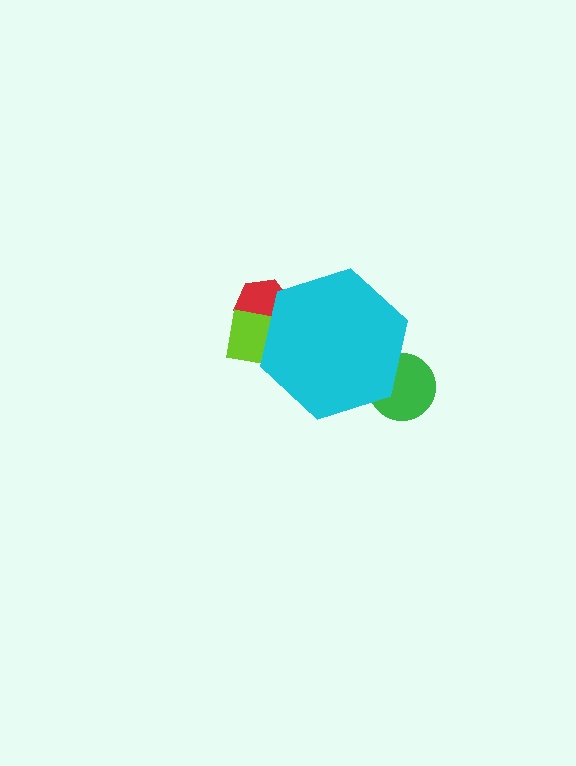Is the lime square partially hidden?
Yes, the lime square is partially hidden behind the cyan hexagon.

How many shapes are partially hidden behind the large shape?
3 shapes are partially hidden.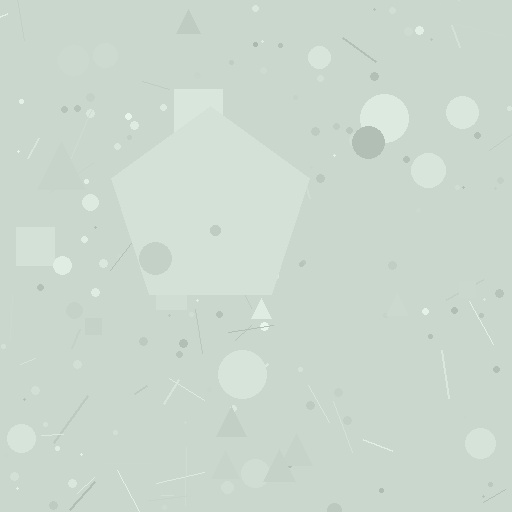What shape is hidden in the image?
A pentagon is hidden in the image.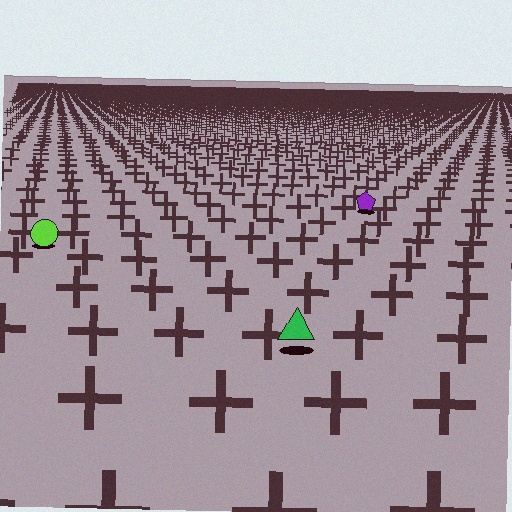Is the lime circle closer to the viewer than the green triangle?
No. The green triangle is closer — you can tell from the texture gradient: the ground texture is coarser near it.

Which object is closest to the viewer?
The green triangle is closest. The texture marks near it are larger and more spread out.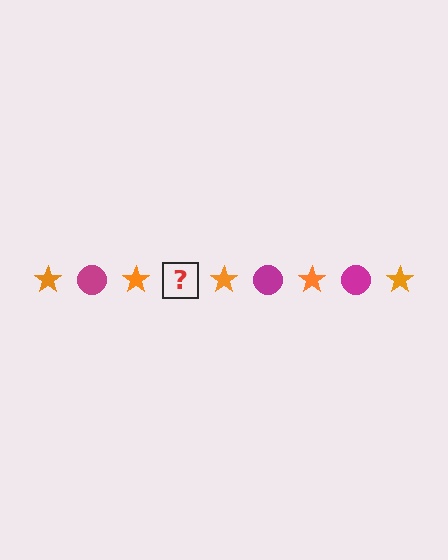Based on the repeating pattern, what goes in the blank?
The blank should be a magenta circle.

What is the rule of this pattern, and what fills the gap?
The rule is that the pattern alternates between orange star and magenta circle. The gap should be filled with a magenta circle.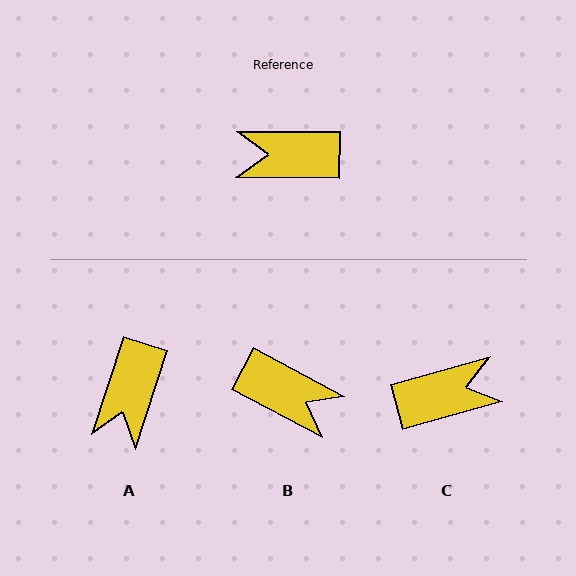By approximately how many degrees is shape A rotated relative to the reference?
Approximately 72 degrees counter-clockwise.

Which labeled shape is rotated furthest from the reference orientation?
C, about 164 degrees away.